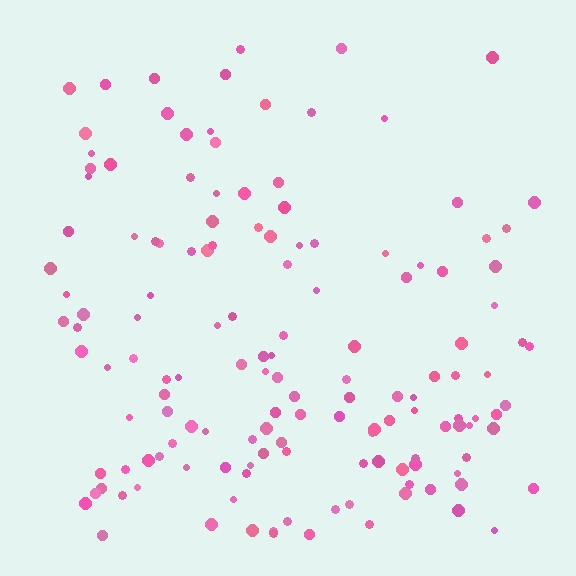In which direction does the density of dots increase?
From top to bottom, with the bottom side densest.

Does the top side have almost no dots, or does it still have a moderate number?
Still a moderate number, just noticeably fewer than the bottom.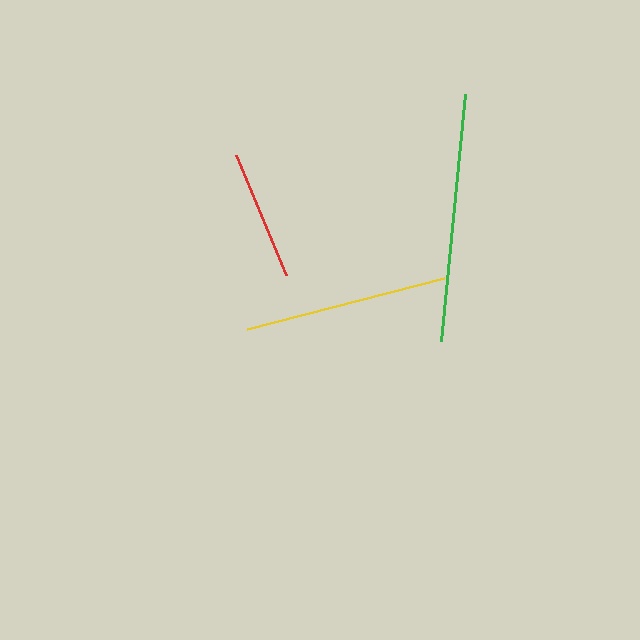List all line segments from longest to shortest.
From longest to shortest: green, yellow, red.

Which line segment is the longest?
The green line is the longest at approximately 247 pixels.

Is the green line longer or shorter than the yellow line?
The green line is longer than the yellow line.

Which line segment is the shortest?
The red line is the shortest at approximately 130 pixels.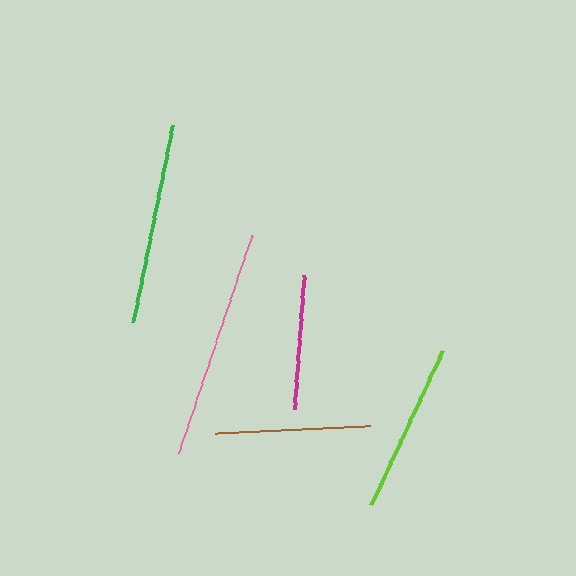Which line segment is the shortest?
The magenta line is the shortest at approximately 134 pixels.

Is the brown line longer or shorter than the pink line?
The pink line is longer than the brown line.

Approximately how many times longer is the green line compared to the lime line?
The green line is approximately 1.2 times the length of the lime line.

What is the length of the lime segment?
The lime segment is approximately 171 pixels long.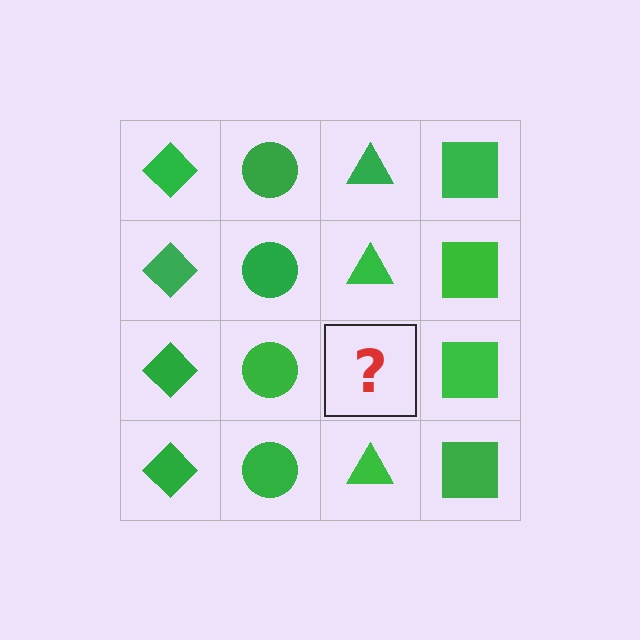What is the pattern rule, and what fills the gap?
The rule is that each column has a consistent shape. The gap should be filled with a green triangle.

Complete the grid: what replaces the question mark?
The question mark should be replaced with a green triangle.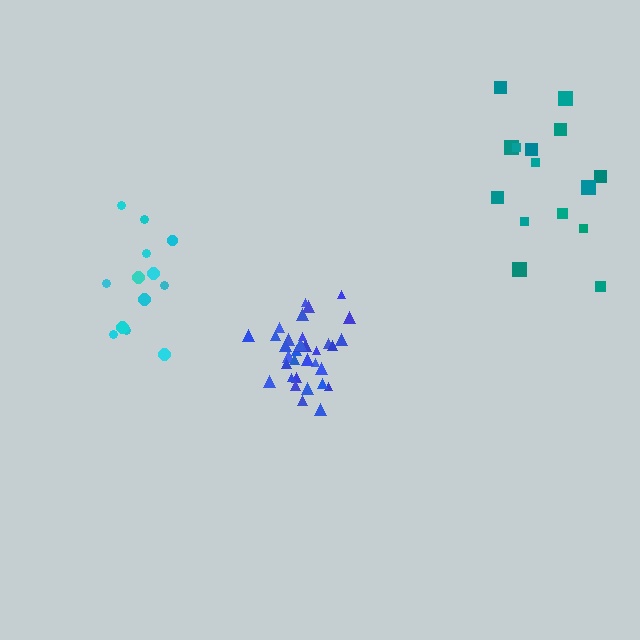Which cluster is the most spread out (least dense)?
Teal.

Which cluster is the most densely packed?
Blue.